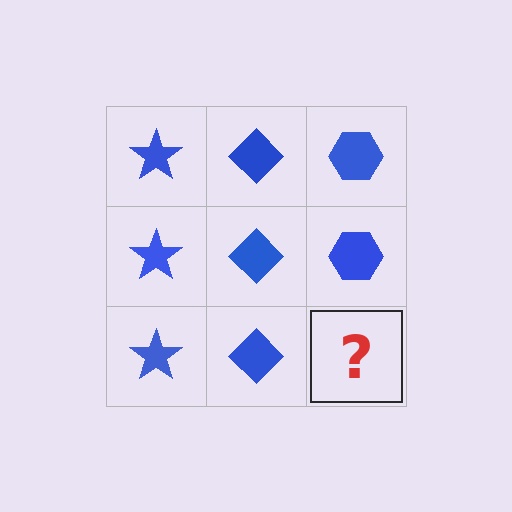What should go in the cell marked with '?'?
The missing cell should contain a blue hexagon.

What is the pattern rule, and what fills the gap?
The rule is that each column has a consistent shape. The gap should be filled with a blue hexagon.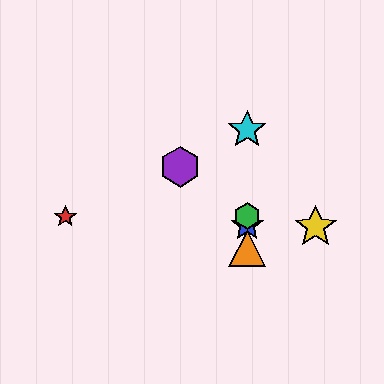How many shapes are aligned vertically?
4 shapes (the blue star, the green hexagon, the orange triangle, the cyan star) are aligned vertically.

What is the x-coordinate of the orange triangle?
The orange triangle is at x≈247.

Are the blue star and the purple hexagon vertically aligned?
No, the blue star is at x≈247 and the purple hexagon is at x≈180.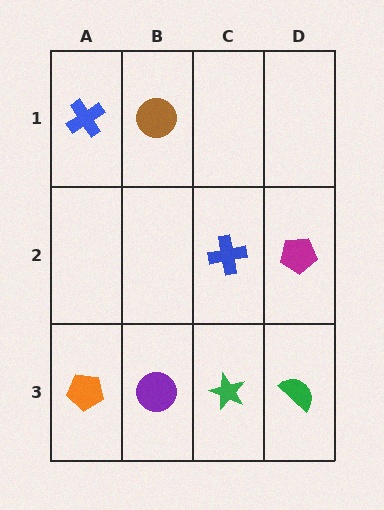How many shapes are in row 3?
4 shapes.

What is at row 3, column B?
A purple circle.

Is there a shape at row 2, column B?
No, that cell is empty.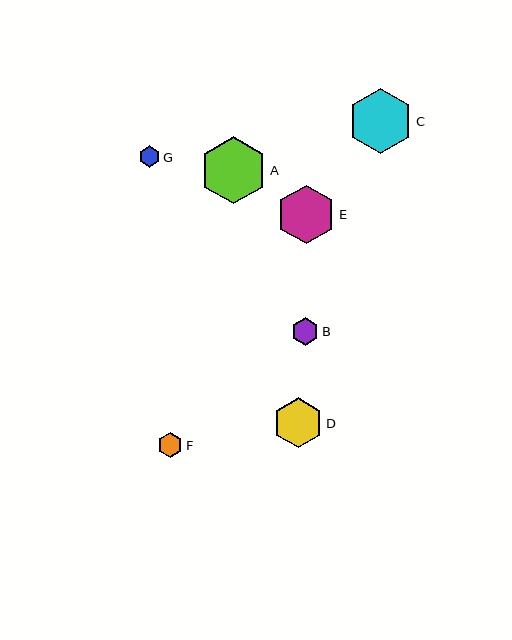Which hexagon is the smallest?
Hexagon G is the smallest with a size of approximately 22 pixels.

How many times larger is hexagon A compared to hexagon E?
Hexagon A is approximately 1.1 times the size of hexagon E.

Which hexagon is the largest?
Hexagon A is the largest with a size of approximately 67 pixels.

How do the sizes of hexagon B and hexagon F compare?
Hexagon B and hexagon F are approximately the same size.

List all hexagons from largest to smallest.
From largest to smallest: A, C, E, D, B, F, G.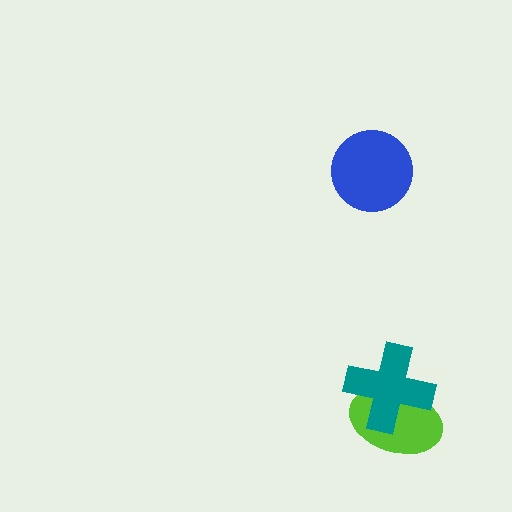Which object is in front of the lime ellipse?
The teal cross is in front of the lime ellipse.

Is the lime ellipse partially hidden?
Yes, it is partially covered by another shape.